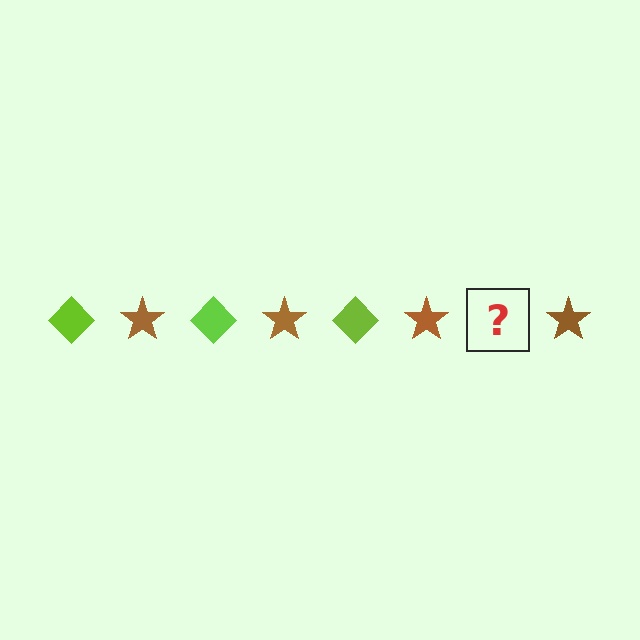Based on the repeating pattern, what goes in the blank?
The blank should be a lime diamond.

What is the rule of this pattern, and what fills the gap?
The rule is that the pattern alternates between lime diamond and brown star. The gap should be filled with a lime diamond.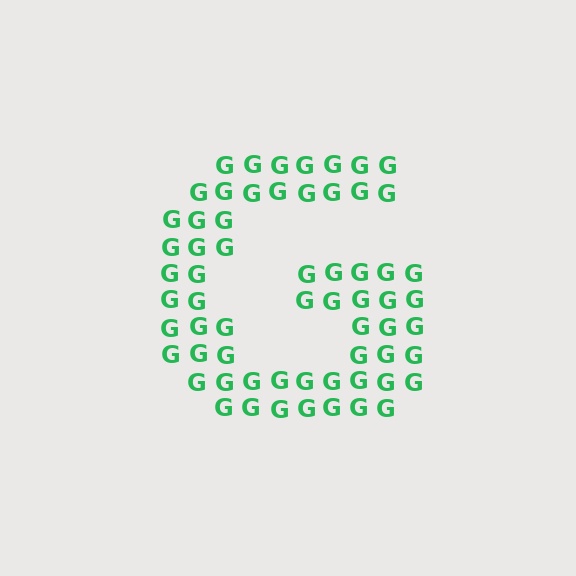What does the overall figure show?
The overall figure shows the letter G.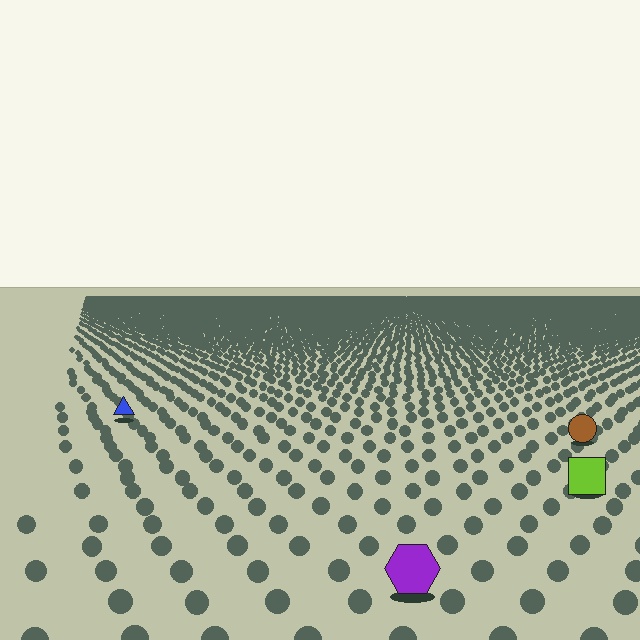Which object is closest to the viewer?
The purple hexagon is closest. The texture marks near it are larger and more spread out.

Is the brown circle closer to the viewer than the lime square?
No. The lime square is closer — you can tell from the texture gradient: the ground texture is coarser near it.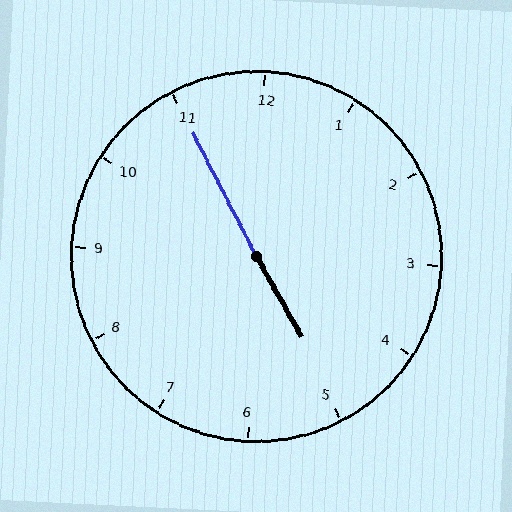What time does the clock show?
4:55.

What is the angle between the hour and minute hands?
Approximately 178 degrees.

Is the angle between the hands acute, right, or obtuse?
It is obtuse.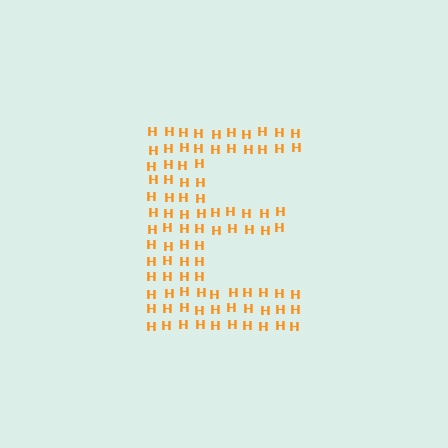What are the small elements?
The small elements are letter H's.